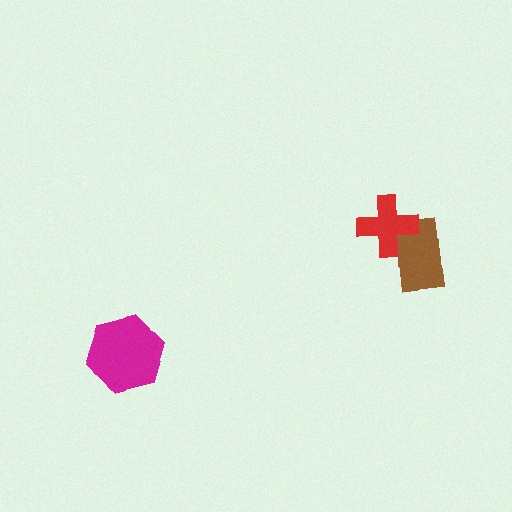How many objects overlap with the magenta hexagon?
0 objects overlap with the magenta hexagon.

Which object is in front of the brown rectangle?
The red cross is in front of the brown rectangle.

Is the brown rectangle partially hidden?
Yes, it is partially covered by another shape.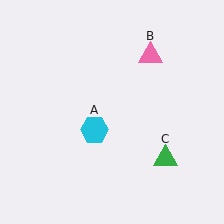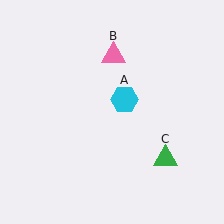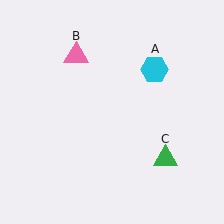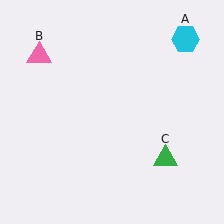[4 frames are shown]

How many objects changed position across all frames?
2 objects changed position: cyan hexagon (object A), pink triangle (object B).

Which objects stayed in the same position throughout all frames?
Green triangle (object C) remained stationary.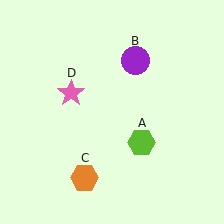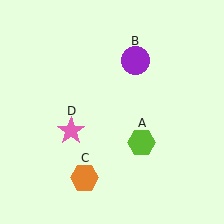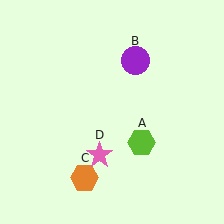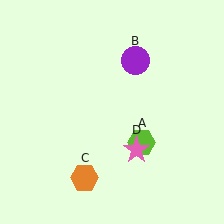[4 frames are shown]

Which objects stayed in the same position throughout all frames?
Lime hexagon (object A) and purple circle (object B) and orange hexagon (object C) remained stationary.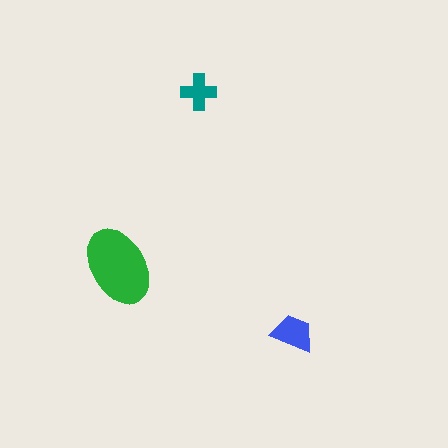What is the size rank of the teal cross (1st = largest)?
3rd.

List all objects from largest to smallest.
The green ellipse, the blue trapezoid, the teal cross.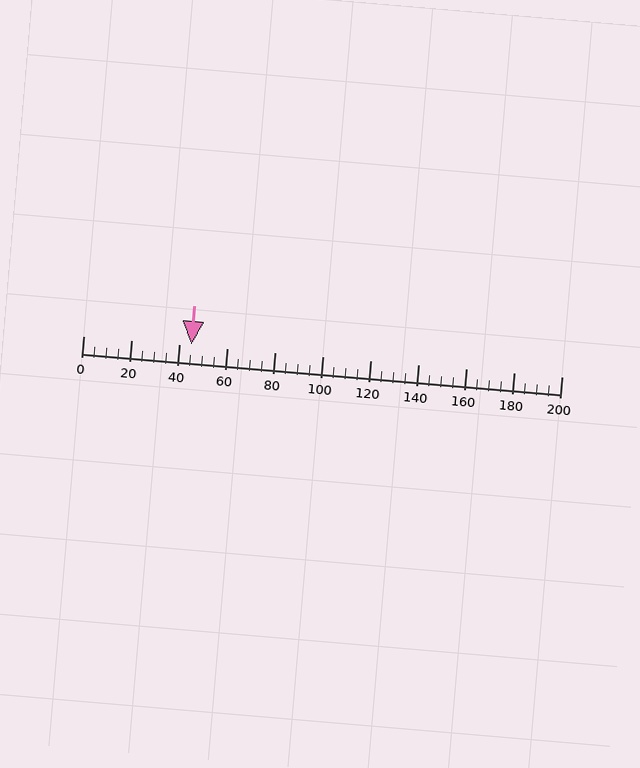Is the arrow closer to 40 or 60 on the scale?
The arrow is closer to 40.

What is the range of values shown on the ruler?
The ruler shows values from 0 to 200.